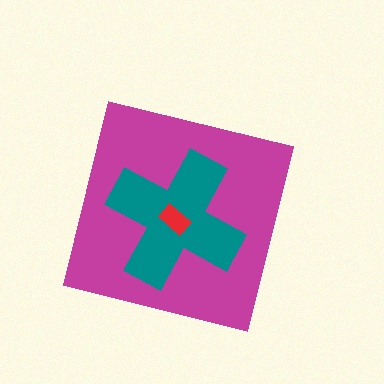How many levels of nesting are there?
3.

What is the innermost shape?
The red rectangle.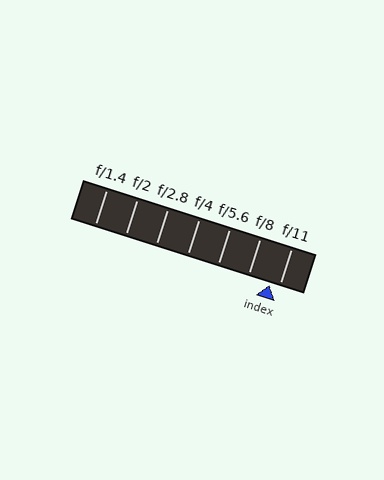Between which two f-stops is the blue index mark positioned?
The index mark is between f/8 and f/11.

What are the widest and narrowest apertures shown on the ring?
The widest aperture shown is f/1.4 and the narrowest is f/11.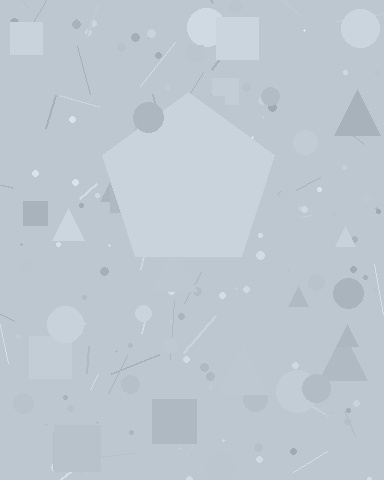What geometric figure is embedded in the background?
A pentagon is embedded in the background.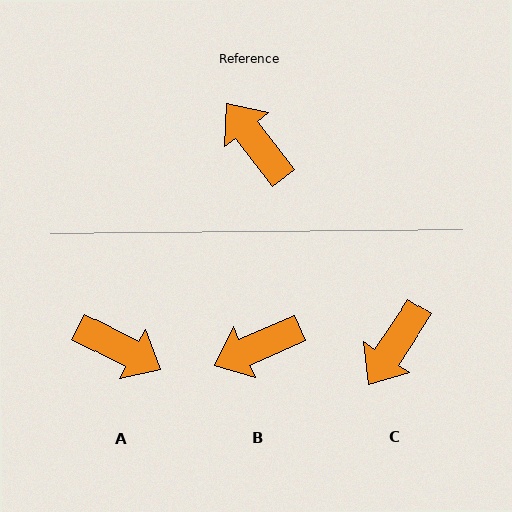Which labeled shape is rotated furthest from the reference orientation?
A, about 155 degrees away.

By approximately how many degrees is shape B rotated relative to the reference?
Approximately 76 degrees counter-clockwise.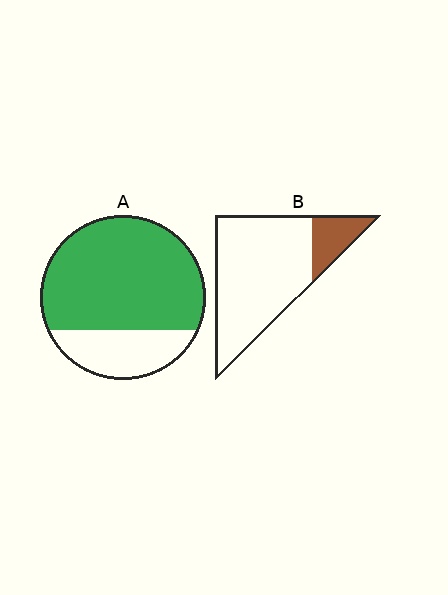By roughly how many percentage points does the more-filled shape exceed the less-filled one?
By roughly 55 percentage points (A over B).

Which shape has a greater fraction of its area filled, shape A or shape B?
Shape A.